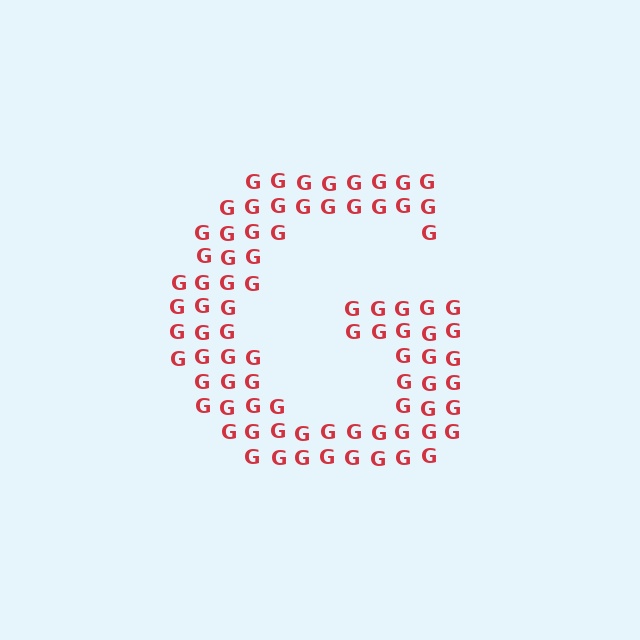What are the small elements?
The small elements are letter G's.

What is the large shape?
The large shape is the letter G.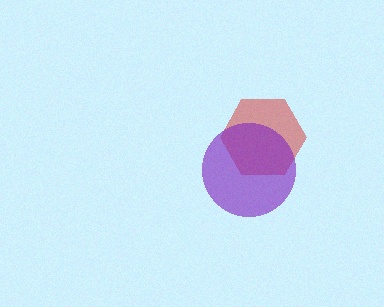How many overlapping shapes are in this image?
There are 2 overlapping shapes in the image.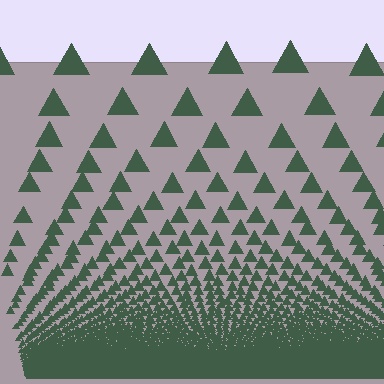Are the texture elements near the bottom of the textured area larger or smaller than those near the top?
Smaller. The gradient is inverted — elements near the bottom are smaller and denser.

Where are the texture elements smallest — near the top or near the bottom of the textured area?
Near the bottom.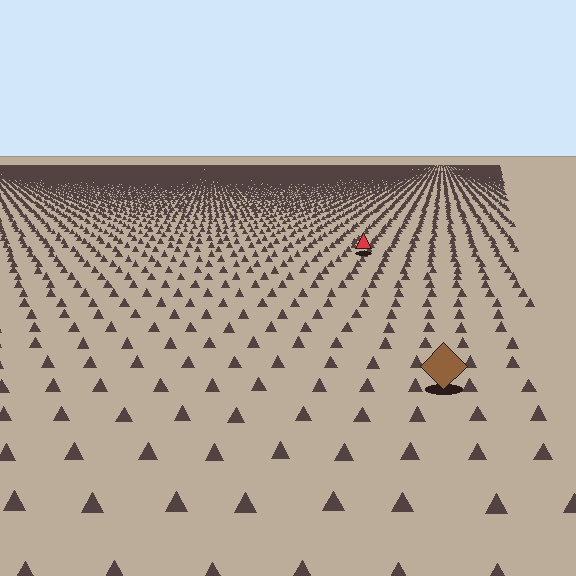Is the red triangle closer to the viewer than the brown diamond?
No. The brown diamond is closer — you can tell from the texture gradient: the ground texture is coarser near it.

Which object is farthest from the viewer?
The red triangle is farthest from the viewer. It appears smaller and the ground texture around it is denser.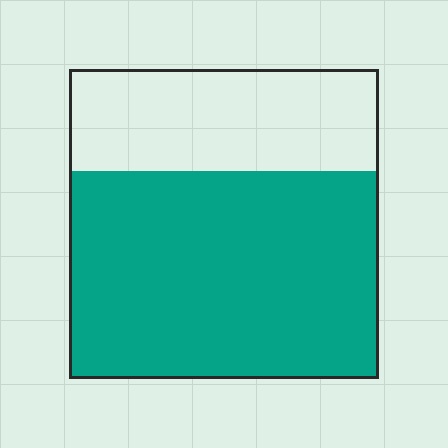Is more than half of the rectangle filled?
Yes.